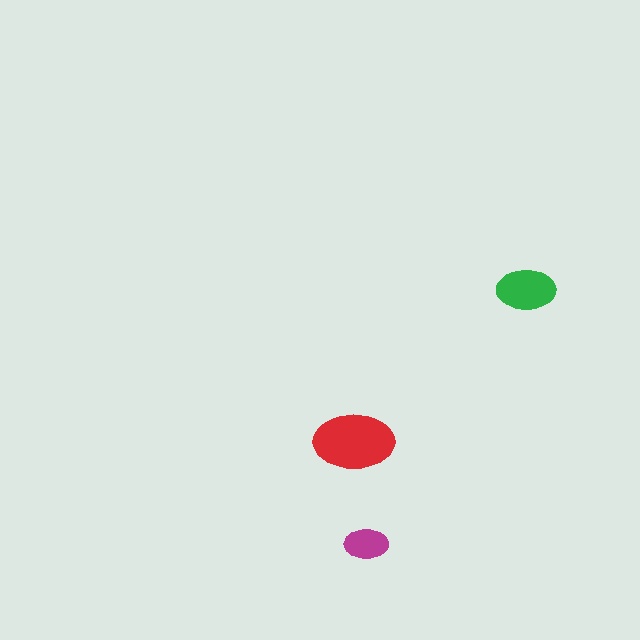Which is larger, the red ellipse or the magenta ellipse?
The red one.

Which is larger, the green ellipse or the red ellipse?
The red one.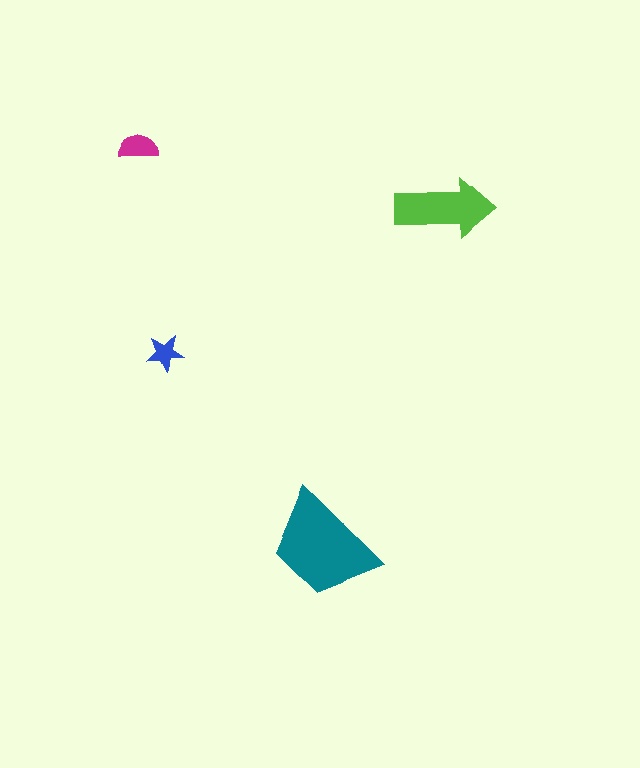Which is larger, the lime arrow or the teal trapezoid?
The teal trapezoid.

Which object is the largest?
The teal trapezoid.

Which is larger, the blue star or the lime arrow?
The lime arrow.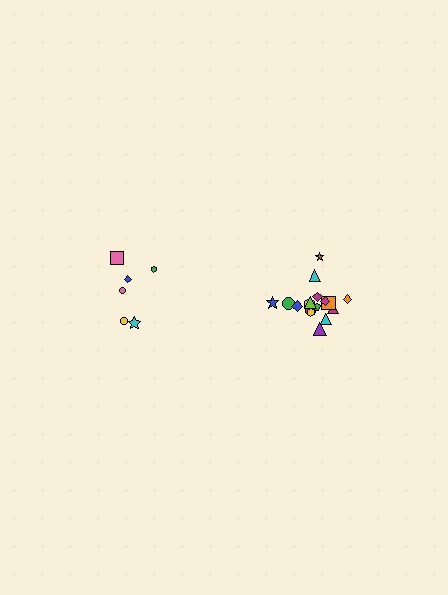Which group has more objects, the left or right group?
The right group.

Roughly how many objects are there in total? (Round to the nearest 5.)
Roughly 25 objects in total.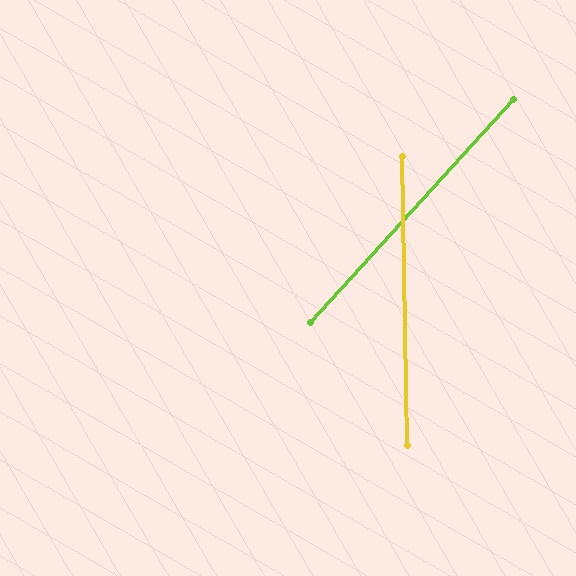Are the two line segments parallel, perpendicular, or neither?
Neither parallel nor perpendicular — they differ by about 43°.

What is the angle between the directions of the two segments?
Approximately 43 degrees.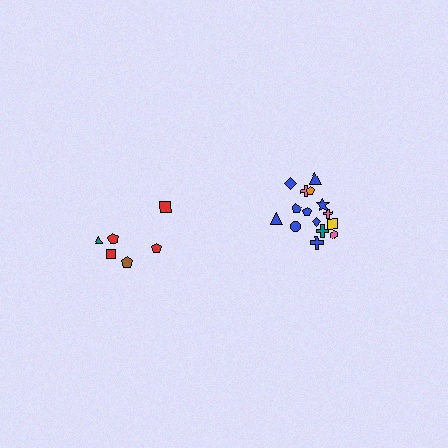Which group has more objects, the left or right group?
The right group.